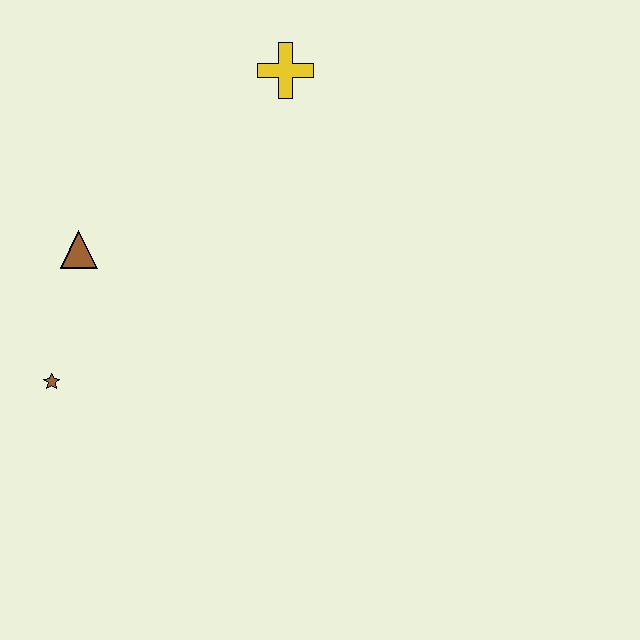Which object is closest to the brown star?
The brown triangle is closest to the brown star.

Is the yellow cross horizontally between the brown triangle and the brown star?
No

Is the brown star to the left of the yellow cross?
Yes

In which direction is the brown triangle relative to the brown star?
The brown triangle is above the brown star.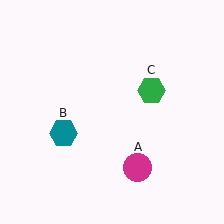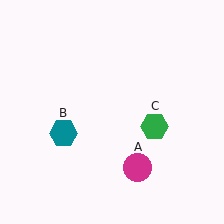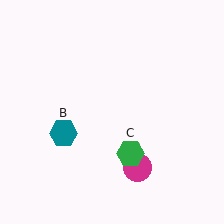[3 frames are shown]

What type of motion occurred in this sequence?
The green hexagon (object C) rotated clockwise around the center of the scene.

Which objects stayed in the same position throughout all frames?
Magenta circle (object A) and teal hexagon (object B) remained stationary.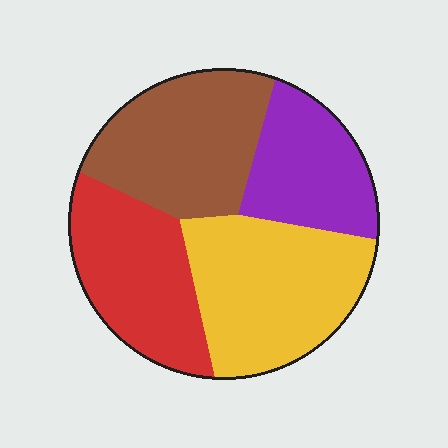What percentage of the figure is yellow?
Yellow takes up about one third (1/3) of the figure.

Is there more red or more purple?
Red.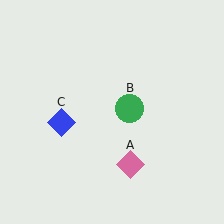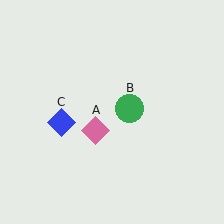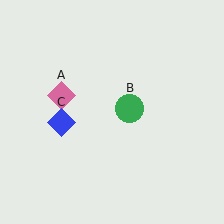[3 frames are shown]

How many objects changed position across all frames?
1 object changed position: pink diamond (object A).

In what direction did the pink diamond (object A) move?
The pink diamond (object A) moved up and to the left.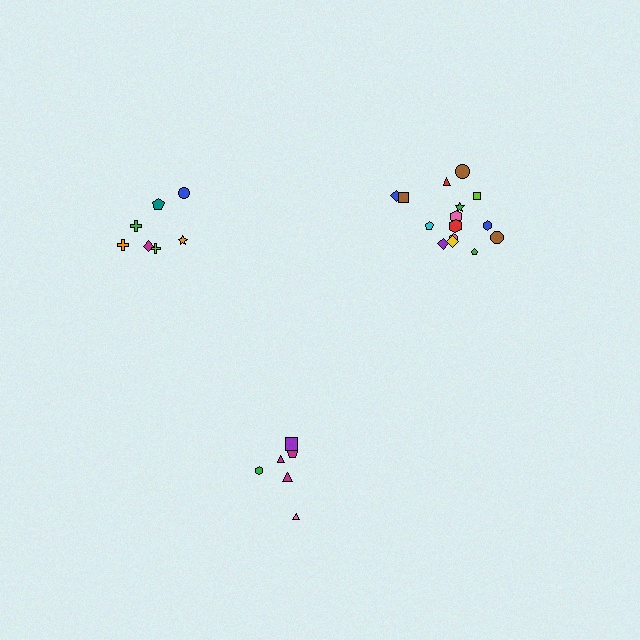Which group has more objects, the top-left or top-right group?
The top-right group.